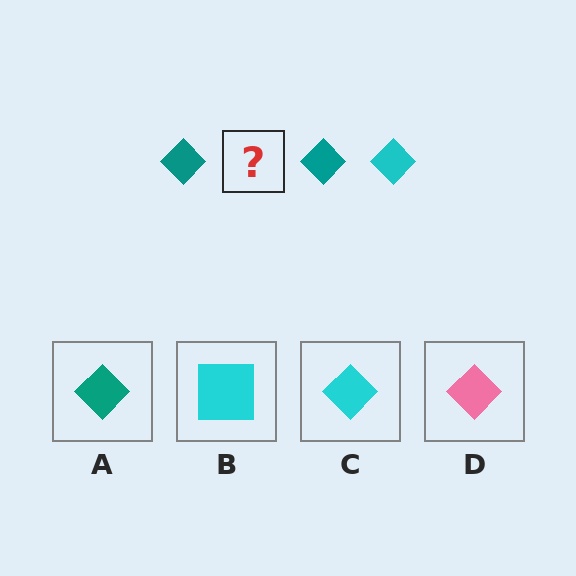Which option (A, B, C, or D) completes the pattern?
C.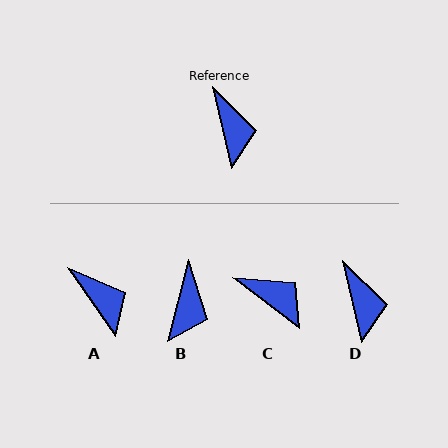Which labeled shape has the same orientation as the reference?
D.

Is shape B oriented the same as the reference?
No, it is off by about 27 degrees.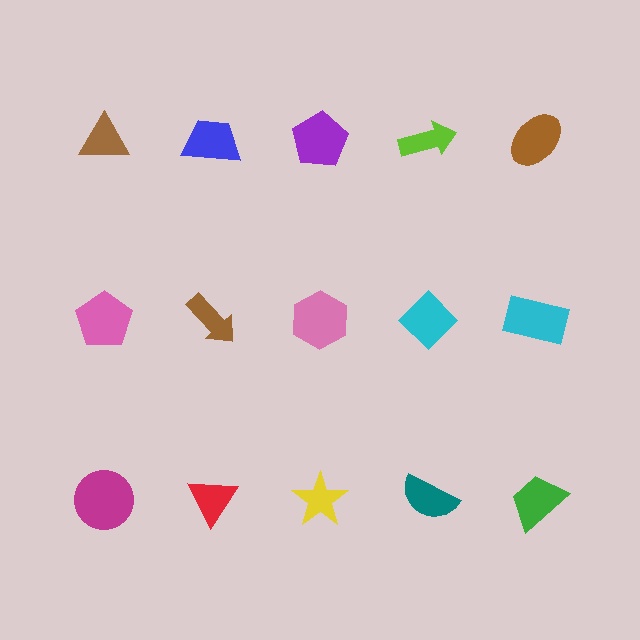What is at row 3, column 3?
A yellow star.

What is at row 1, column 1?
A brown triangle.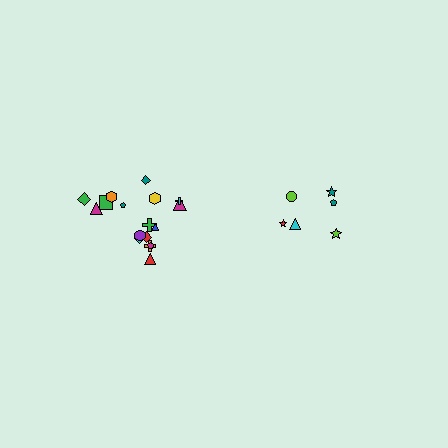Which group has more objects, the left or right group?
The left group.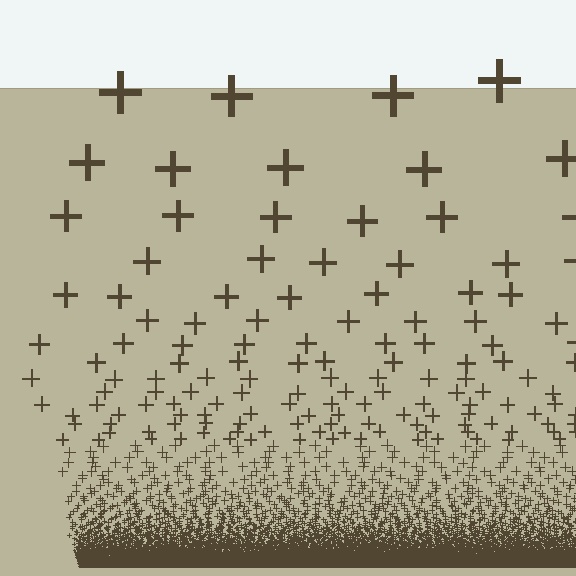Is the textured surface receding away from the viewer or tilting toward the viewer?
The surface appears to tilt toward the viewer. Texture elements get larger and sparser toward the top.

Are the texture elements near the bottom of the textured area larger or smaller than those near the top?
Smaller. The gradient is inverted — elements near the bottom are smaller and denser.